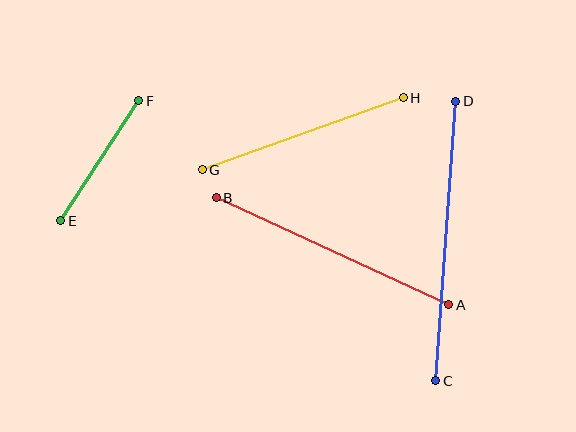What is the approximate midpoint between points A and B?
The midpoint is at approximately (332, 251) pixels.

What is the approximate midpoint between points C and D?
The midpoint is at approximately (446, 241) pixels.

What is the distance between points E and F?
The distance is approximately 143 pixels.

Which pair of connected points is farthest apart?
Points C and D are farthest apart.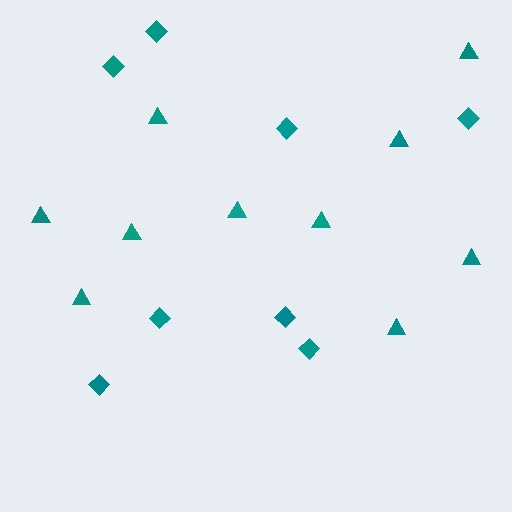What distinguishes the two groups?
There are 2 groups: one group of diamonds (8) and one group of triangles (10).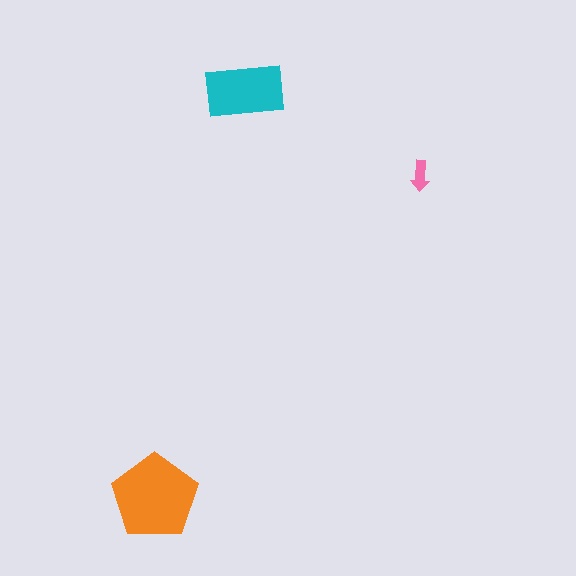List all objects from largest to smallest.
The orange pentagon, the cyan rectangle, the pink arrow.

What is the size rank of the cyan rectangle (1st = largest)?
2nd.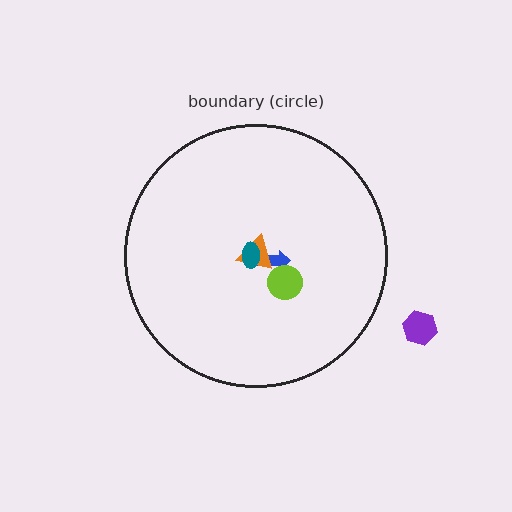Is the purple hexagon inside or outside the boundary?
Outside.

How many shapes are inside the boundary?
4 inside, 1 outside.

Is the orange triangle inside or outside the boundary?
Inside.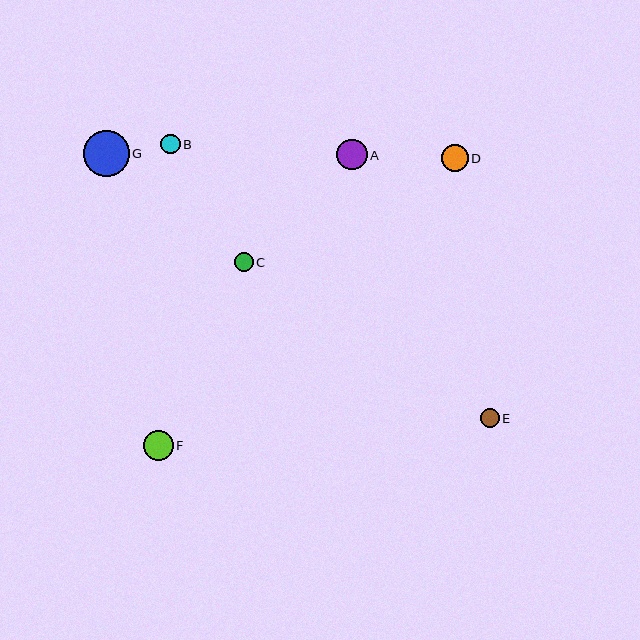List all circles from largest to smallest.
From largest to smallest: G, A, F, D, B, E, C.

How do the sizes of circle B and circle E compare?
Circle B and circle E are approximately the same size.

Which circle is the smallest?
Circle C is the smallest with a size of approximately 18 pixels.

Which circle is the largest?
Circle G is the largest with a size of approximately 46 pixels.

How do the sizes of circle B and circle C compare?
Circle B and circle C are approximately the same size.